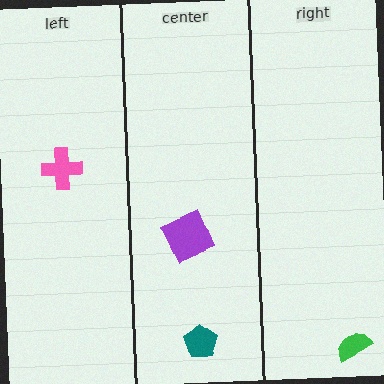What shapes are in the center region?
The teal pentagon, the purple square.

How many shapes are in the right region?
1.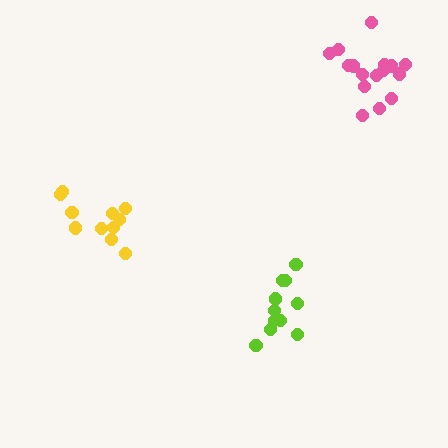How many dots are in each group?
Group 1: 16 dots, Group 2: 11 dots, Group 3: 11 dots (38 total).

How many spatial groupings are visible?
There are 3 spatial groupings.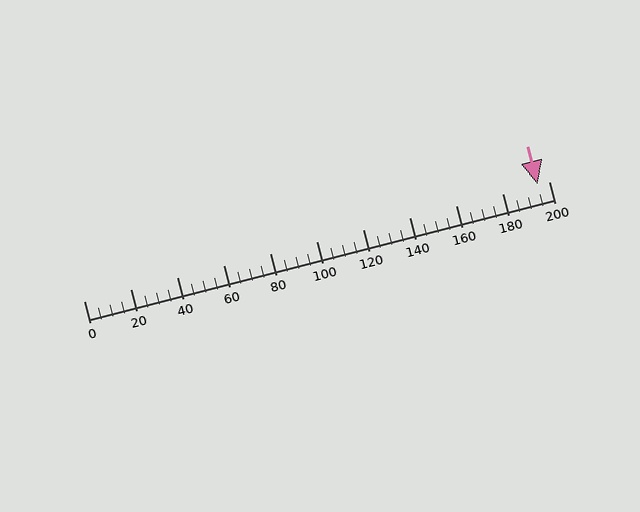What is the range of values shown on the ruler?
The ruler shows values from 0 to 200.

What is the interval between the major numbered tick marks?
The major tick marks are spaced 20 units apart.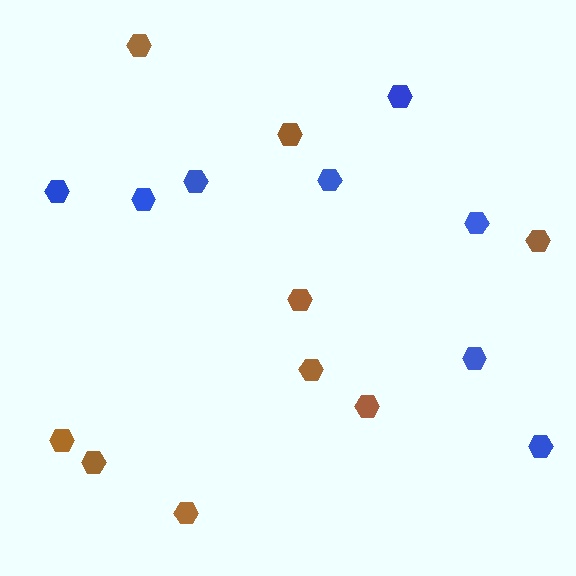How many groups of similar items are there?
There are 2 groups: one group of brown hexagons (9) and one group of blue hexagons (8).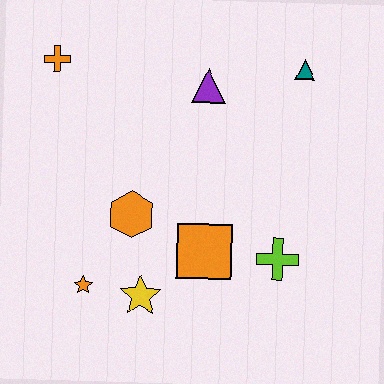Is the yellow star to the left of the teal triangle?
Yes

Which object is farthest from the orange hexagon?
The teal triangle is farthest from the orange hexagon.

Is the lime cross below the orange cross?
Yes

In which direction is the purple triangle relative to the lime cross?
The purple triangle is above the lime cross.